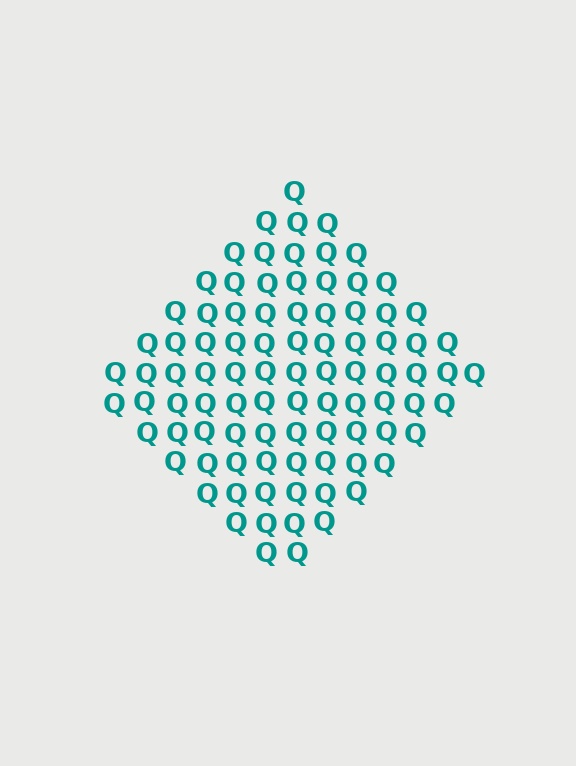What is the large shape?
The large shape is a diamond.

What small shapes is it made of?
It is made of small letter Q's.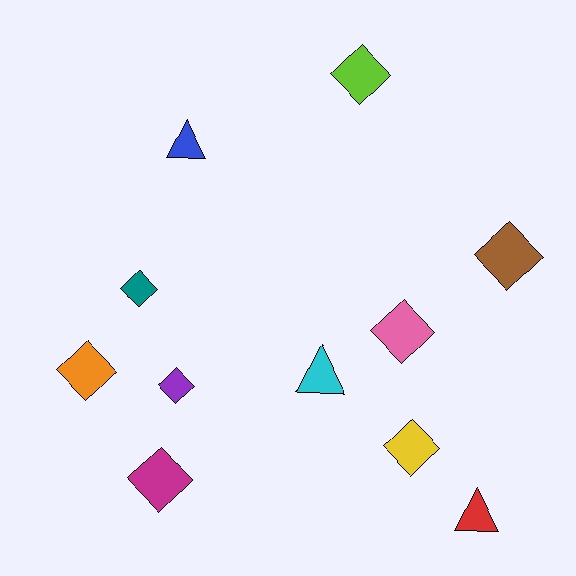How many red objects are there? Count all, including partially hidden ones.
There is 1 red object.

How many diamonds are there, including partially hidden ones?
There are 8 diamonds.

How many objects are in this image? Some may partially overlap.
There are 11 objects.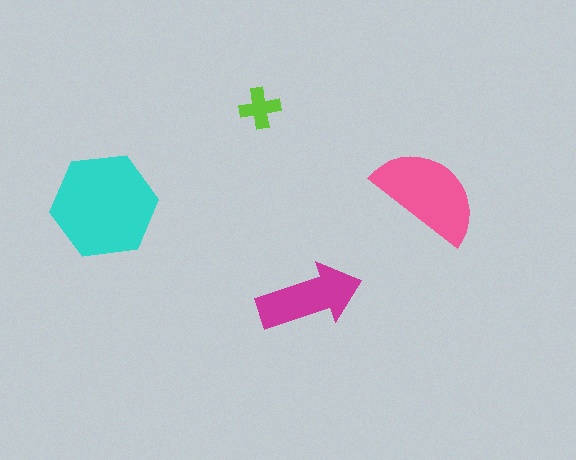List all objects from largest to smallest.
The cyan hexagon, the pink semicircle, the magenta arrow, the lime cross.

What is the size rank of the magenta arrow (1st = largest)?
3rd.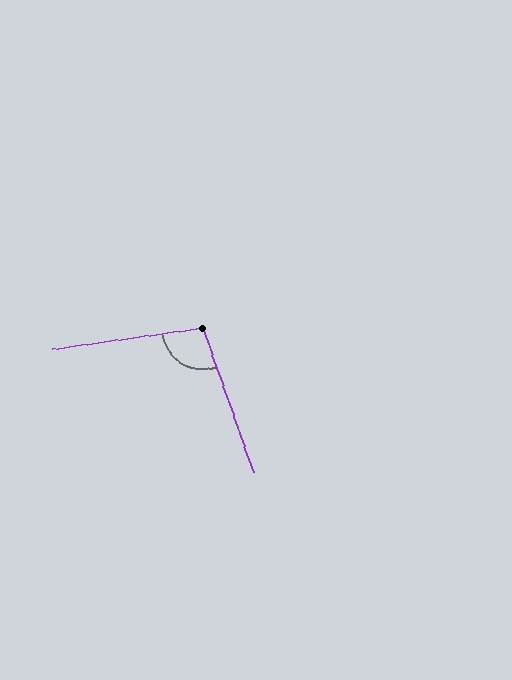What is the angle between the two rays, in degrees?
Approximately 102 degrees.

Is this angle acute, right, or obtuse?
It is obtuse.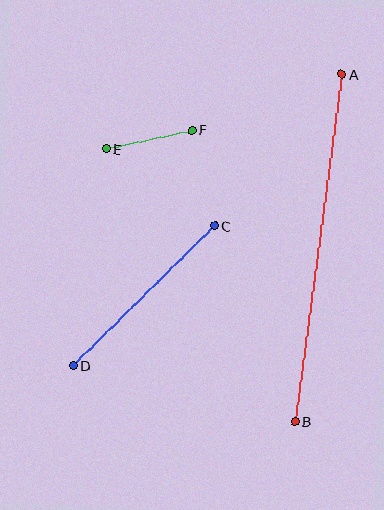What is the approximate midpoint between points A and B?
The midpoint is at approximately (318, 248) pixels.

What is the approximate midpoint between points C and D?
The midpoint is at approximately (144, 296) pixels.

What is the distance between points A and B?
The distance is approximately 351 pixels.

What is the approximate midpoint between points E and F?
The midpoint is at approximately (149, 139) pixels.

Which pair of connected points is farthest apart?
Points A and B are farthest apart.